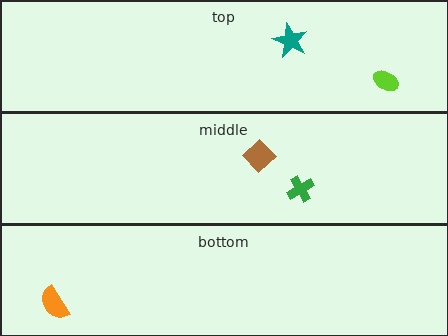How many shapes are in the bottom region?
1.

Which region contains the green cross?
The middle region.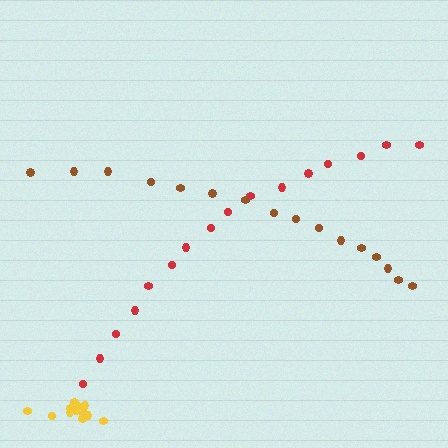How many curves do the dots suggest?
There are 3 distinct paths.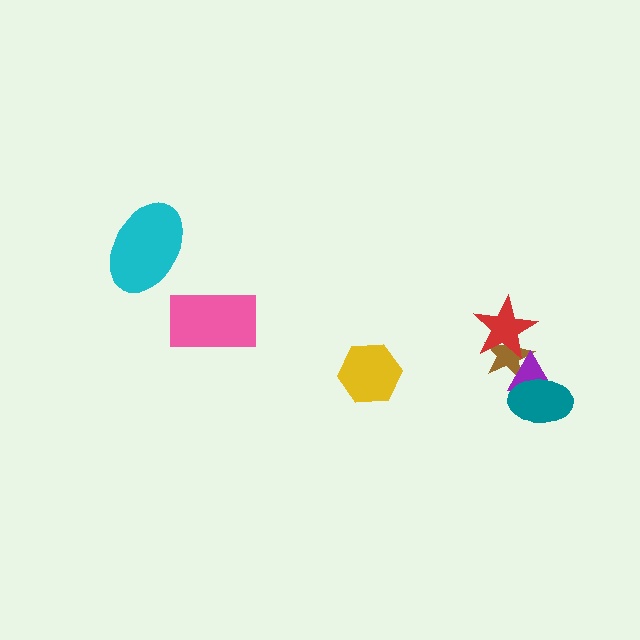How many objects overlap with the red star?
2 objects overlap with the red star.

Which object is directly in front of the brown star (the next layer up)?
The purple triangle is directly in front of the brown star.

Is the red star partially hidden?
No, no other shape covers it.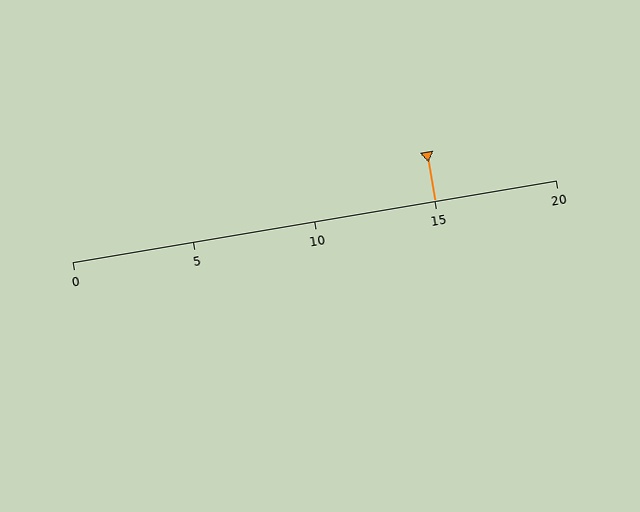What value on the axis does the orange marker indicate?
The marker indicates approximately 15.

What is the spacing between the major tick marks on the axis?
The major ticks are spaced 5 apart.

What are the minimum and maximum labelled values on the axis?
The axis runs from 0 to 20.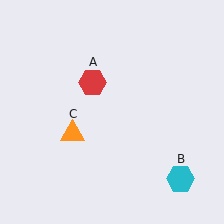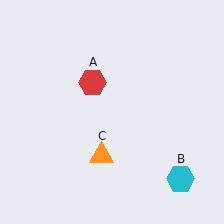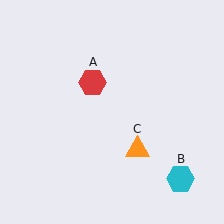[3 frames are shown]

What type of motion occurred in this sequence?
The orange triangle (object C) rotated counterclockwise around the center of the scene.